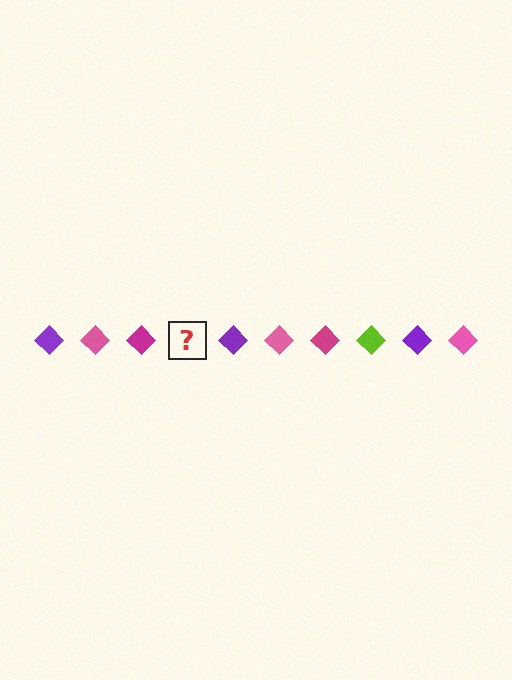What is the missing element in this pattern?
The missing element is a lime diamond.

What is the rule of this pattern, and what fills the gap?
The rule is that the pattern cycles through purple, pink, magenta, lime diamonds. The gap should be filled with a lime diamond.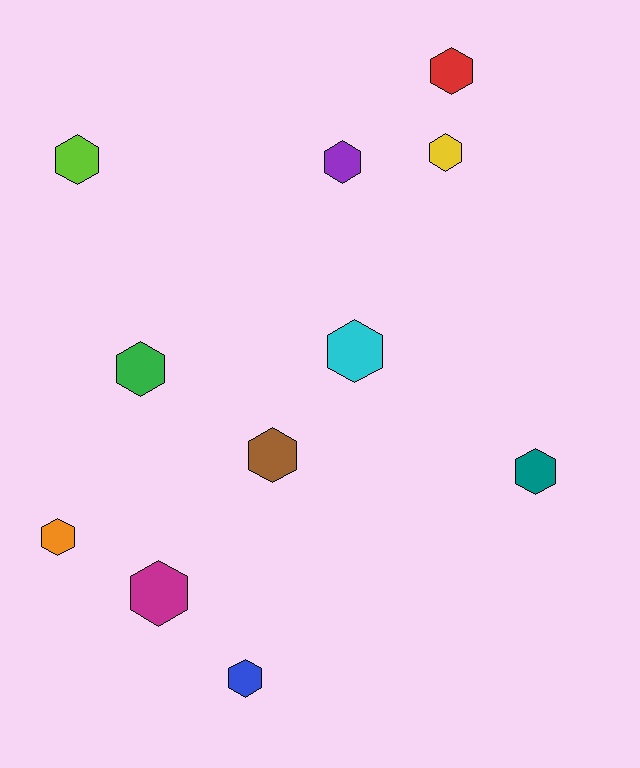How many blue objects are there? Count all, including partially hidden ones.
There is 1 blue object.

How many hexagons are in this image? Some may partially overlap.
There are 11 hexagons.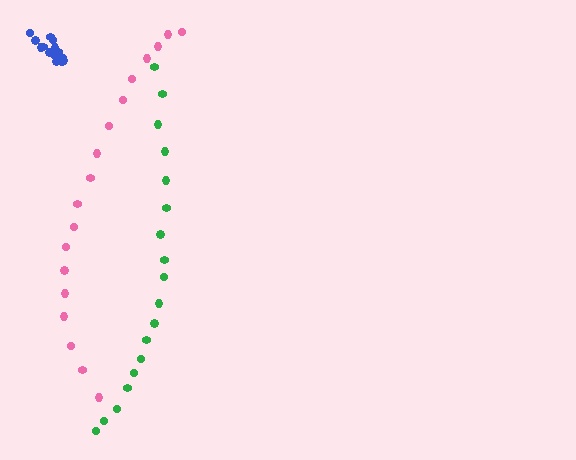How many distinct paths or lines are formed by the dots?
There are 3 distinct paths.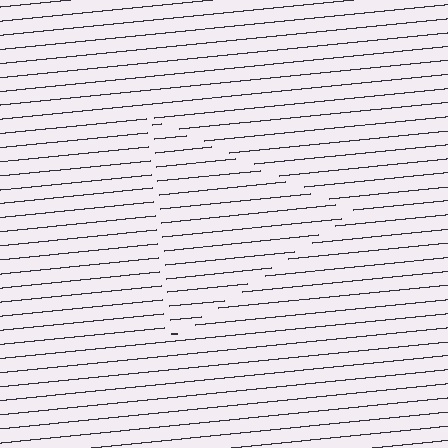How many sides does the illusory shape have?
3 sides — the line-ends trace a triangle.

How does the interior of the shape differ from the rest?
The interior of the shape contains the same grating, shifted by half a period — the contour is defined by the phase discontinuity where line-ends from the inner and outer gratings abut.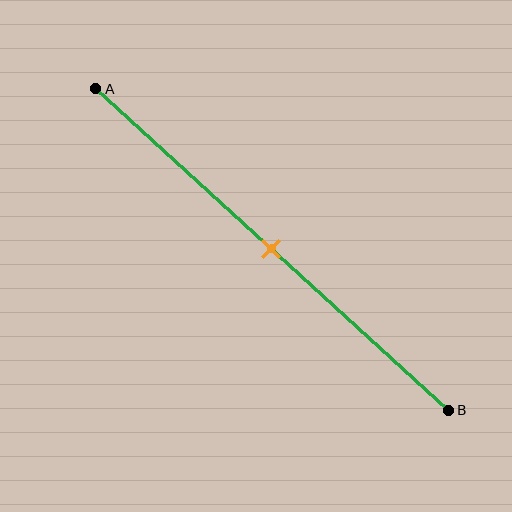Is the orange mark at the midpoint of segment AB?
Yes, the mark is approximately at the midpoint.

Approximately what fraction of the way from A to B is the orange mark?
The orange mark is approximately 50% of the way from A to B.